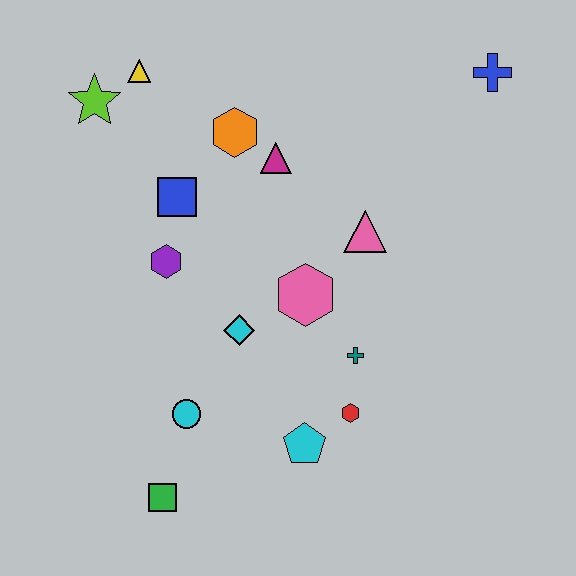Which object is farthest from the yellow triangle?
The green square is farthest from the yellow triangle.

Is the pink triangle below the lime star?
Yes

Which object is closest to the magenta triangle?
The orange hexagon is closest to the magenta triangle.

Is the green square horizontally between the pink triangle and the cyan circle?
No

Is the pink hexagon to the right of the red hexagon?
No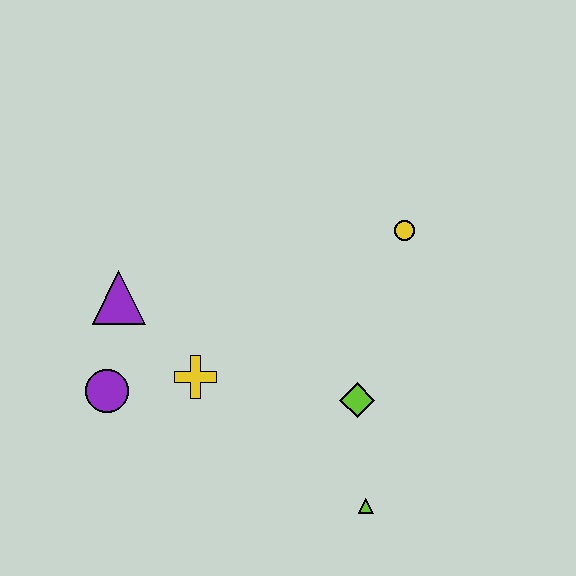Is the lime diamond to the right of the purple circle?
Yes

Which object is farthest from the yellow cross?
The yellow circle is farthest from the yellow cross.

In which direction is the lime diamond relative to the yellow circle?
The lime diamond is below the yellow circle.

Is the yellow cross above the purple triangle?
No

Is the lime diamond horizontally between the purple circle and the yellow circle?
Yes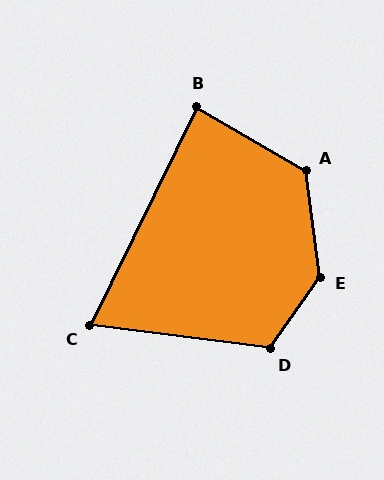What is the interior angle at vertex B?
Approximately 86 degrees (approximately right).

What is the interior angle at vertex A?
Approximately 128 degrees (obtuse).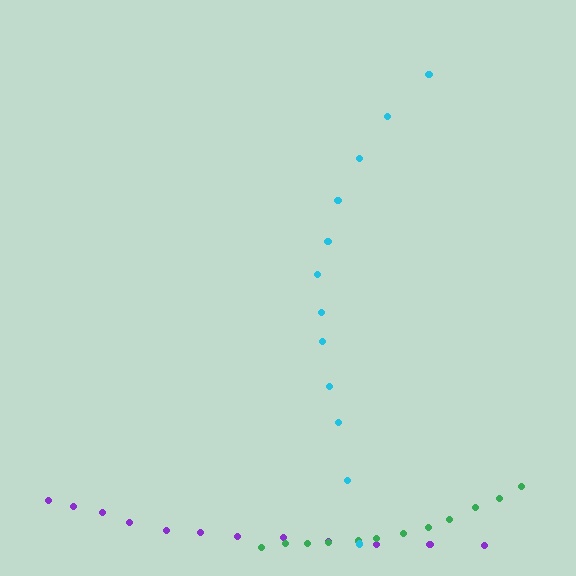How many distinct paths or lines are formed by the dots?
There are 3 distinct paths.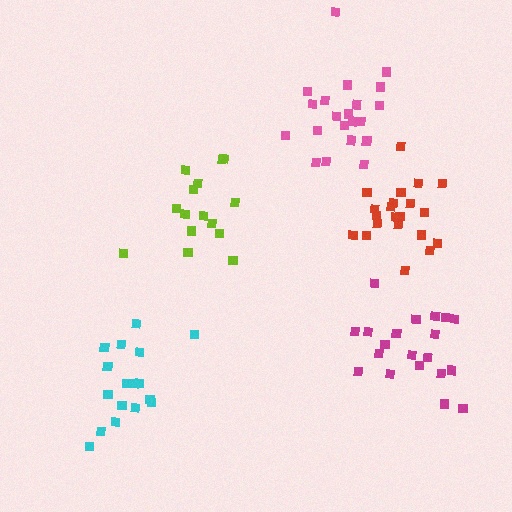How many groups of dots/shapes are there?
There are 5 groups.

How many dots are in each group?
Group 1: 21 dots, Group 2: 15 dots, Group 3: 20 dots, Group 4: 17 dots, Group 5: 21 dots (94 total).